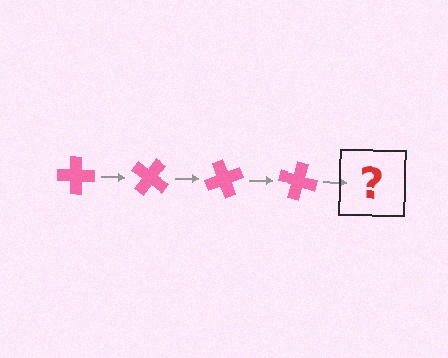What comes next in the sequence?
The next element should be a pink cross rotated 140 degrees.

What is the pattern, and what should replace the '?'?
The pattern is that the cross rotates 35 degrees each step. The '?' should be a pink cross rotated 140 degrees.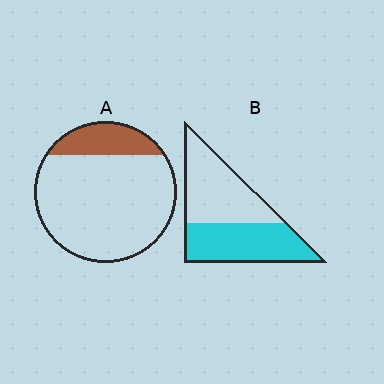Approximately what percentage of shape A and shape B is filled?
A is approximately 20% and B is approximately 50%.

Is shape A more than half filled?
No.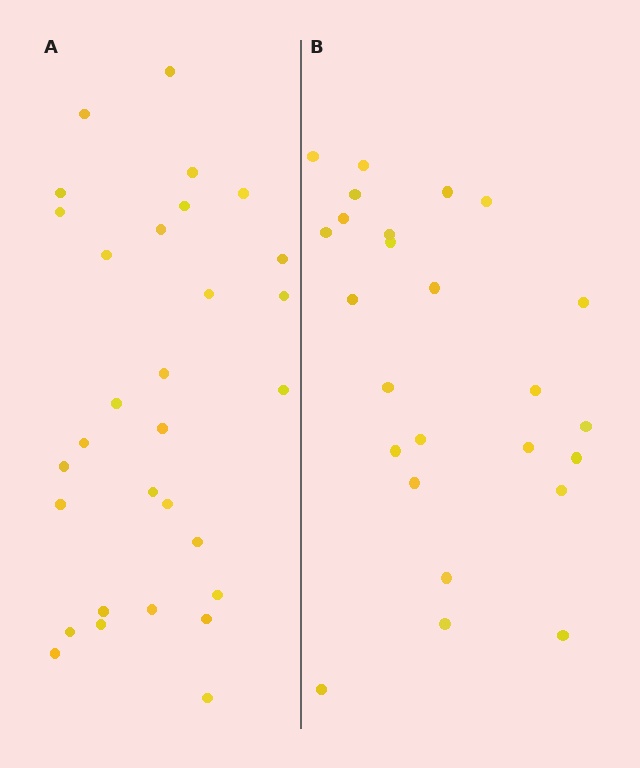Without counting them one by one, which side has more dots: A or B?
Region A (the left region) has more dots.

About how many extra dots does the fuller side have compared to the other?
Region A has about 5 more dots than region B.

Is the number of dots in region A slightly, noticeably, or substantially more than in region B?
Region A has only slightly more — the two regions are fairly close. The ratio is roughly 1.2 to 1.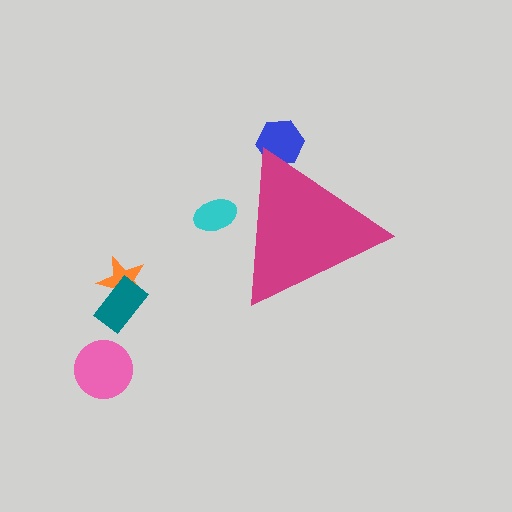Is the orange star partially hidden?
No, the orange star is fully visible.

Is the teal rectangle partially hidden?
No, the teal rectangle is fully visible.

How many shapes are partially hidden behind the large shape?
2 shapes are partially hidden.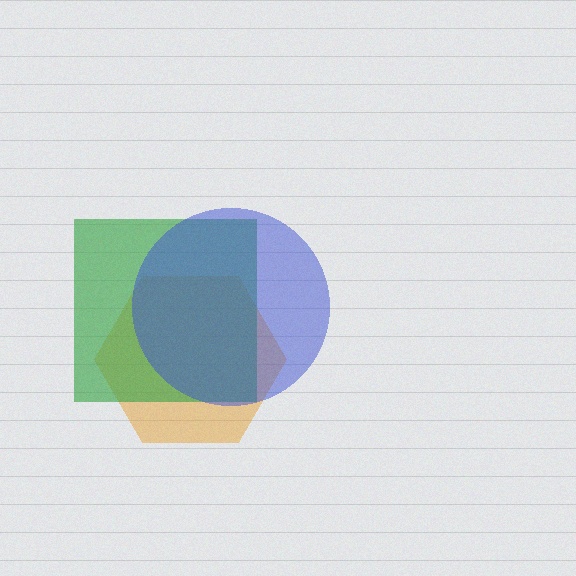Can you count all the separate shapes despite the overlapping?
Yes, there are 3 separate shapes.